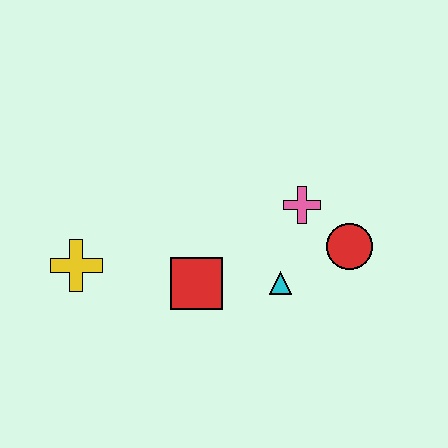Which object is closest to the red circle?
The pink cross is closest to the red circle.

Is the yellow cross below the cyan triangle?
No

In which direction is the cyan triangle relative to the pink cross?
The cyan triangle is below the pink cross.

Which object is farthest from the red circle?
The yellow cross is farthest from the red circle.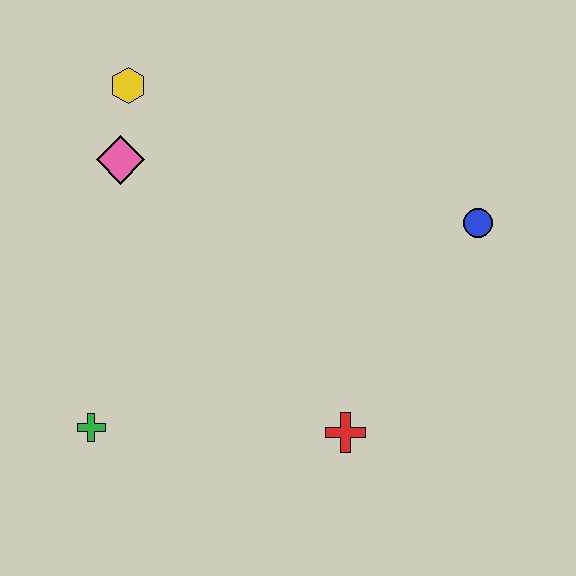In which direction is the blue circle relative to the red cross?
The blue circle is above the red cross.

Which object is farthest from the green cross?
The blue circle is farthest from the green cross.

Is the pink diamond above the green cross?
Yes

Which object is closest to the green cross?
The red cross is closest to the green cross.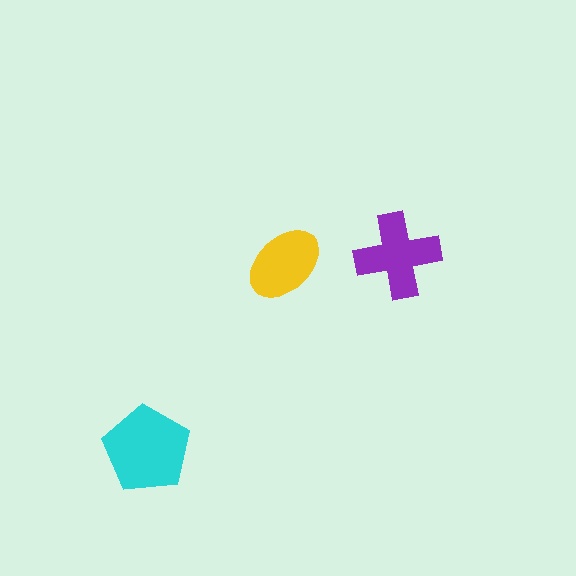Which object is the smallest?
The yellow ellipse.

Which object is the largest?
The cyan pentagon.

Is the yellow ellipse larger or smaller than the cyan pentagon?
Smaller.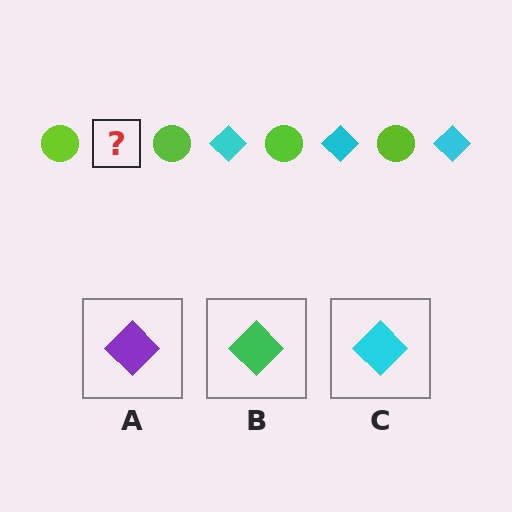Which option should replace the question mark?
Option C.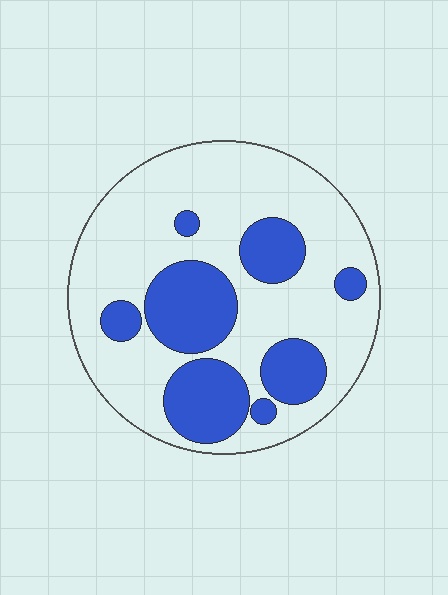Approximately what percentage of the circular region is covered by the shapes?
Approximately 30%.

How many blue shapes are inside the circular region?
8.